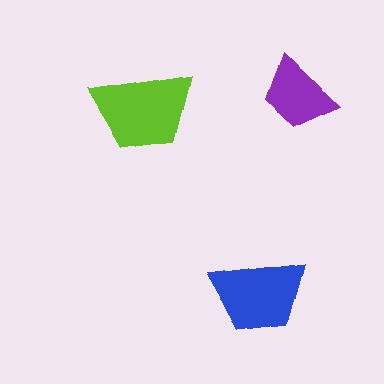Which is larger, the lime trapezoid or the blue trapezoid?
The lime one.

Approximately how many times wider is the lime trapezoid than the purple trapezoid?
About 1.5 times wider.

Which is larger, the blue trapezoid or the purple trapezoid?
The blue one.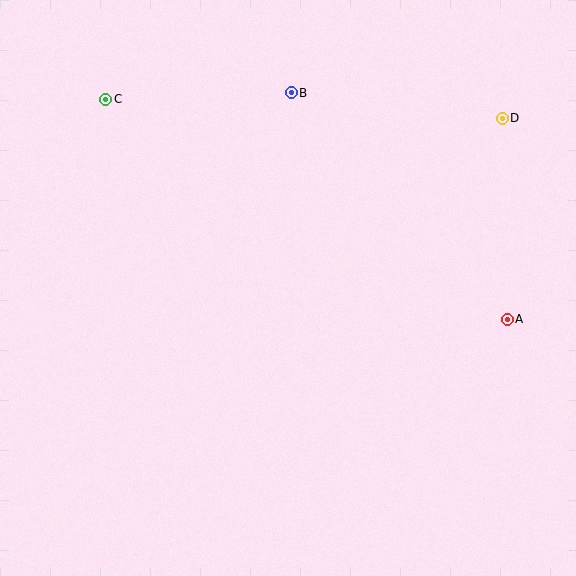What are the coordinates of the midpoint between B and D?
The midpoint between B and D is at (397, 106).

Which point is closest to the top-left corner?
Point C is closest to the top-left corner.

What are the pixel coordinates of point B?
Point B is at (291, 93).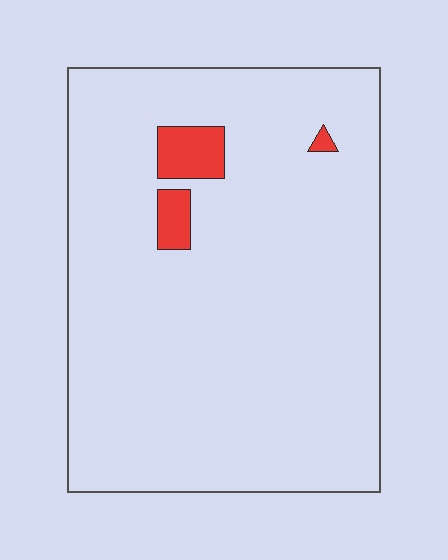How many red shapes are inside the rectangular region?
3.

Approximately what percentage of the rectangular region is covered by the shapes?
Approximately 5%.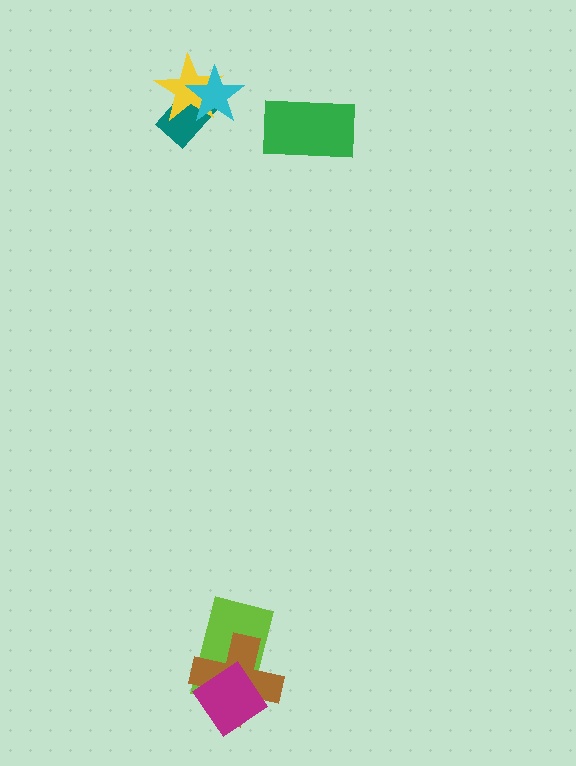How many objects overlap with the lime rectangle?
2 objects overlap with the lime rectangle.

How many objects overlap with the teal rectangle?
2 objects overlap with the teal rectangle.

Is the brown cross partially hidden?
Yes, it is partially covered by another shape.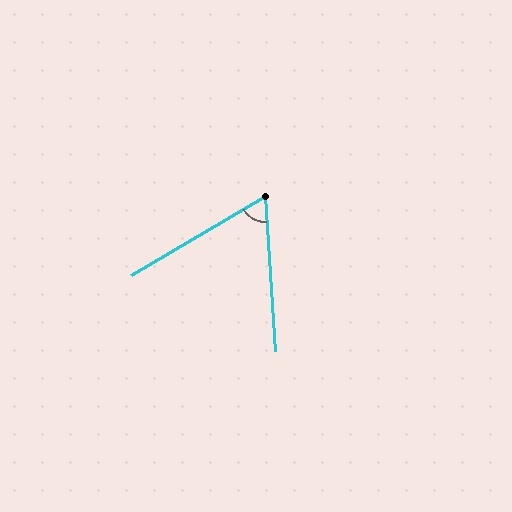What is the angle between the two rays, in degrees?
Approximately 63 degrees.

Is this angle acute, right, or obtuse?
It is acute.